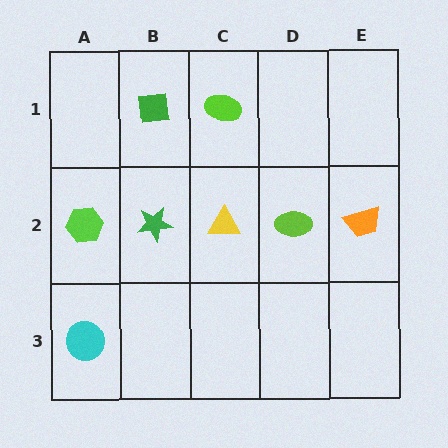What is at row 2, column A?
A lime hexagon.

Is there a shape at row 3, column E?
No, that cell is empty.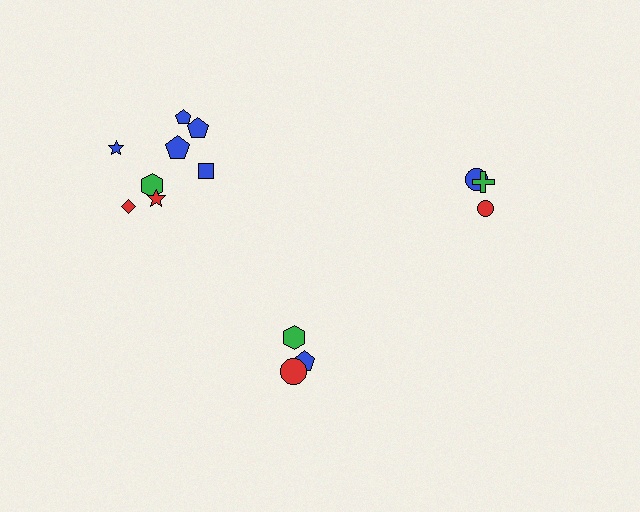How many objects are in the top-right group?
There are 3 objects.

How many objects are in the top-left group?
There are 8 objects.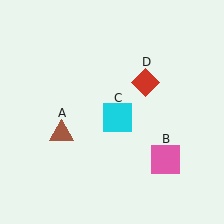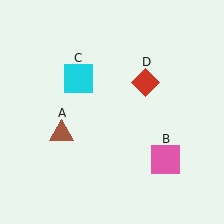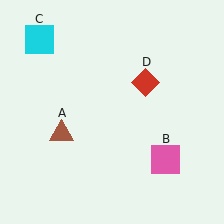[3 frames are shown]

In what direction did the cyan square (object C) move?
The cyan square (object C) moved up and to the left.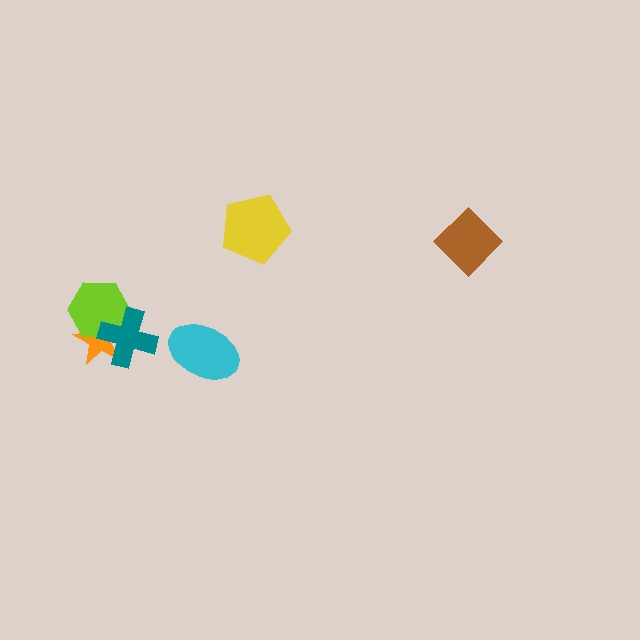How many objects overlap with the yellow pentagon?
0 objects overlap with the yellow pentagon.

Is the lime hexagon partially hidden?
Yes, it is partially covered by another shape.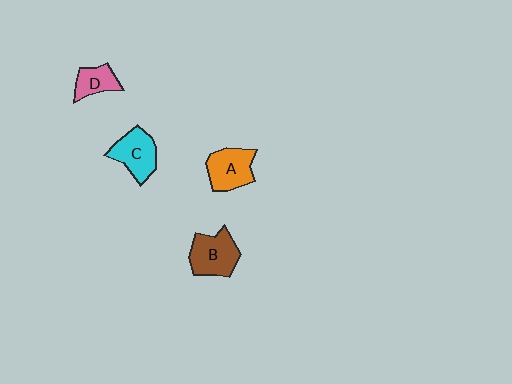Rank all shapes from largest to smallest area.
From largest to smallest: B (brown), A (orange), C (cyan), D (pink).